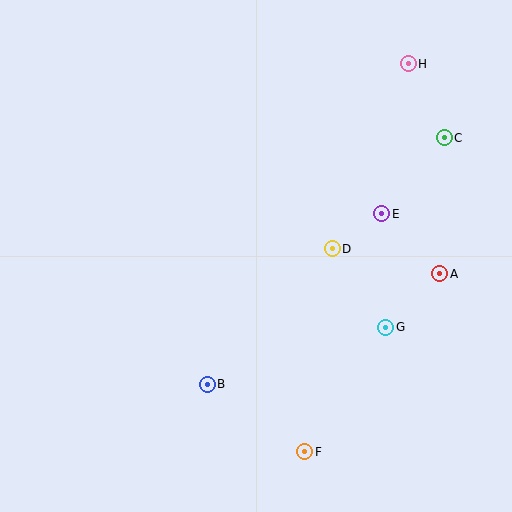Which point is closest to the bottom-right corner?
Point F is closest to the bottom-right corner.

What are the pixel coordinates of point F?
Point F is at (305, 452).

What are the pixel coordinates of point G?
Point G is at (386, 327).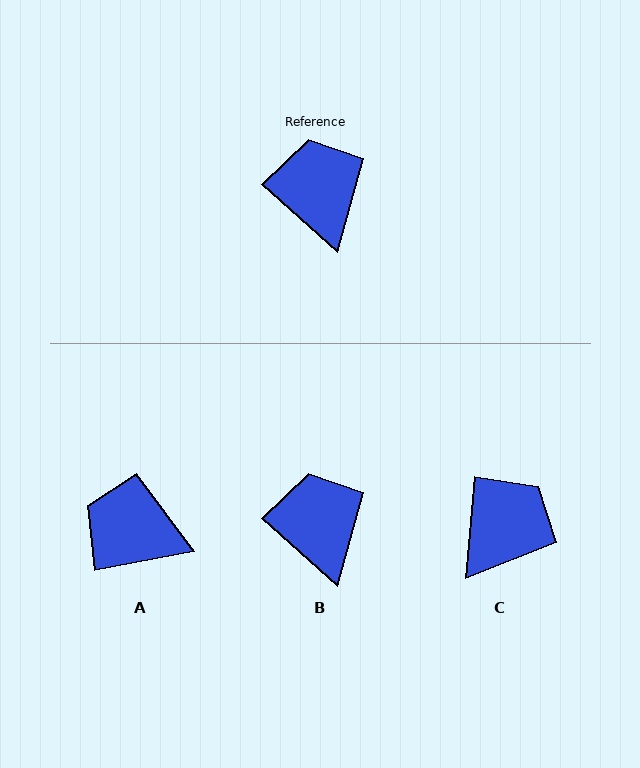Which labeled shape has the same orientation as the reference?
B.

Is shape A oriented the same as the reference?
No, it is off by about 52 degrees.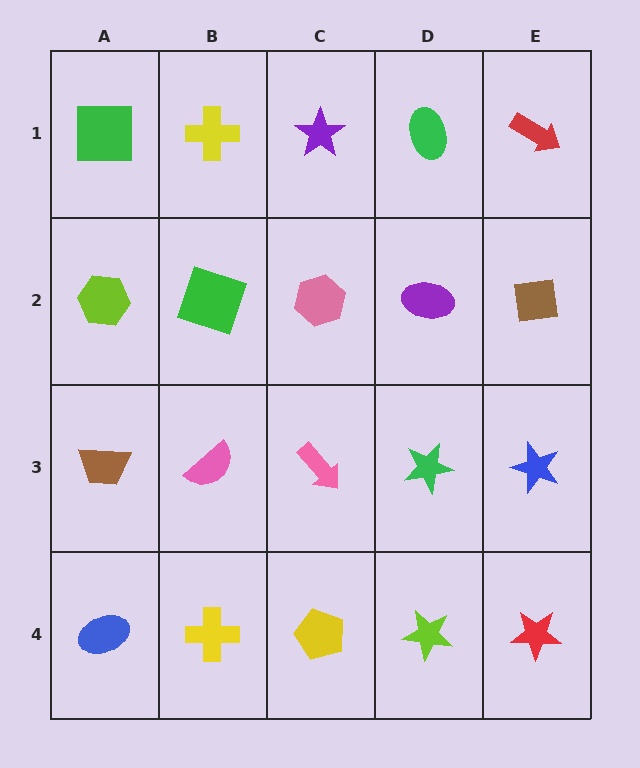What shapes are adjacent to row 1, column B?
A green square (row 2, column B), a green square (row 1, column A), a purple star (row 1, column C).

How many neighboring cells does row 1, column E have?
2.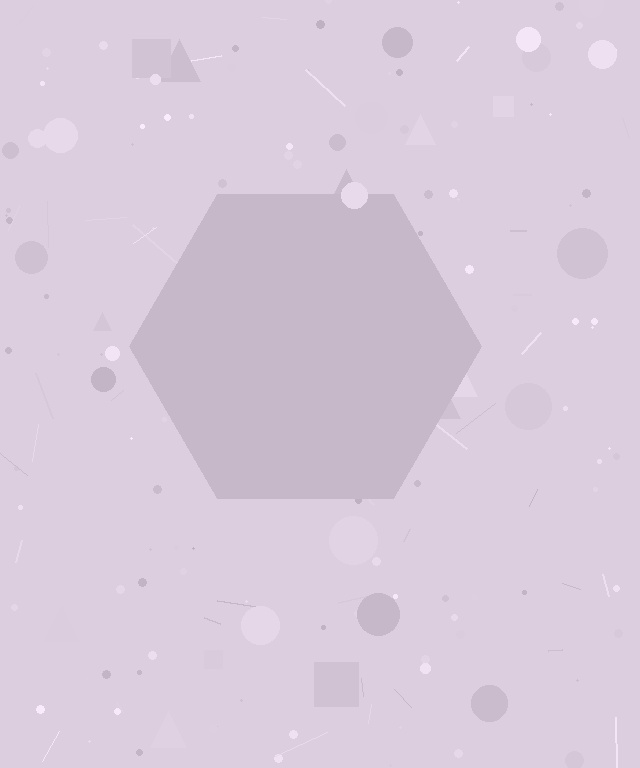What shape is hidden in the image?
A hexagon is hidden in the image.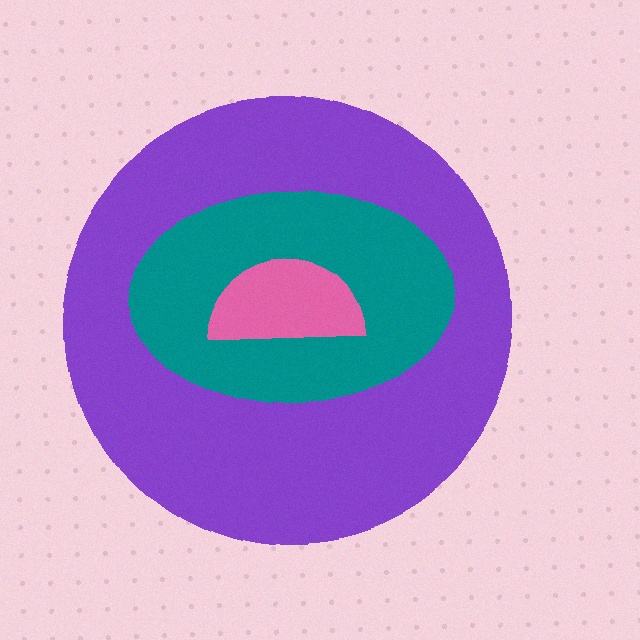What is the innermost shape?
The pink semicircle.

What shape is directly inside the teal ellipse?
The pink semicircle.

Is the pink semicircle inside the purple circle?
Yes.